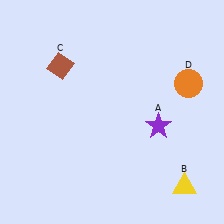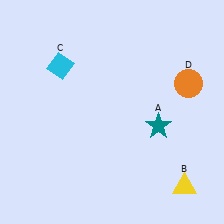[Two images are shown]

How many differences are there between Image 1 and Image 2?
There are 2 differences between the two images.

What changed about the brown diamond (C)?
In Image 1, C is brown. In Image 2, it changed to cyan.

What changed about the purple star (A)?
In Image 1, A is purple. In Image 2, it changed to teal.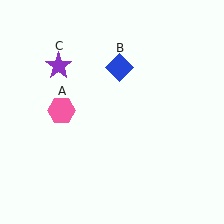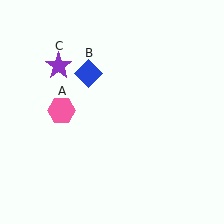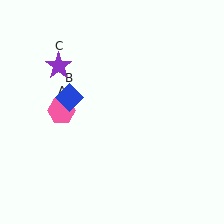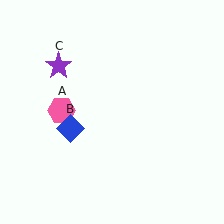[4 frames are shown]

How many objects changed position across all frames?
1 object changed position: blue diamond (object B).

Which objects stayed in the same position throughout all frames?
Pink hexagon (object A) and purple star (object C) remained stationary.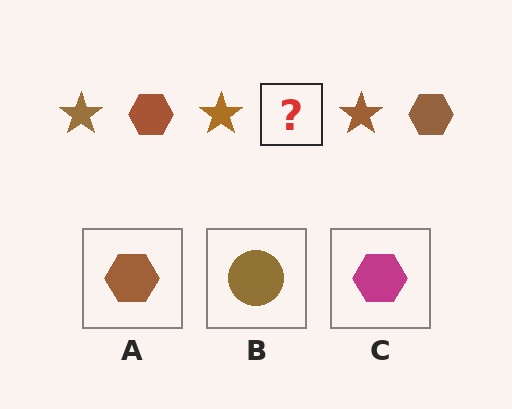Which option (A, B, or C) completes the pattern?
A.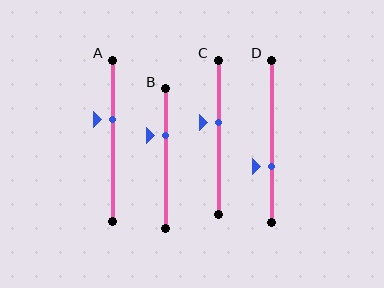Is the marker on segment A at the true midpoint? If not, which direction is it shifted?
No, the marker on segment A is shifted upward by about 13% of the segment length.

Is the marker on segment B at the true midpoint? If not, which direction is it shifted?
No, the marker on segment B is shifted upward by about 16% of the segment length.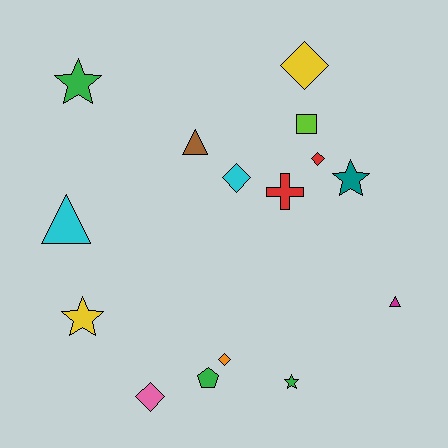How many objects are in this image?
There are 15 objects.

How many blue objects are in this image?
There are no blue objects.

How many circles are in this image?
There are no circles.